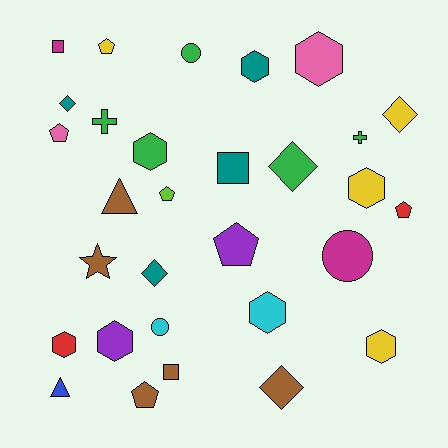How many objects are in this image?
There are 30 objects.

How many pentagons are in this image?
There are 6 pentagons.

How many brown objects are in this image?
There are 5 brown objects.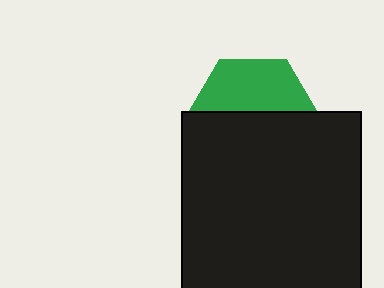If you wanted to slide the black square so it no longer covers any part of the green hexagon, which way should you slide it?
Slide it down — that is the most direct way to separate the two shapes.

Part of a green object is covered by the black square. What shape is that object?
It is a hexagon.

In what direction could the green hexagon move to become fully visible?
The green hexagon could move up. That would shift it out from behind the black square entirely.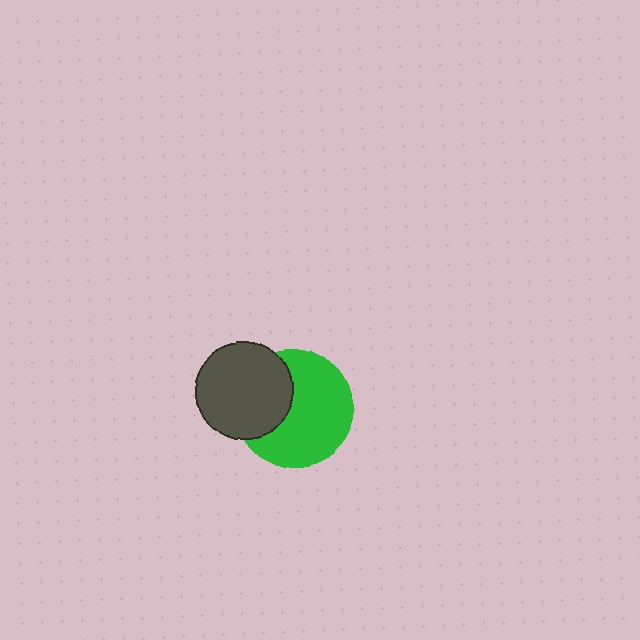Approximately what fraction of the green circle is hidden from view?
Roughly 34% of the green circle is hidden behind the dark gray circle.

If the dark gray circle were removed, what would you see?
You would see the complete green circle.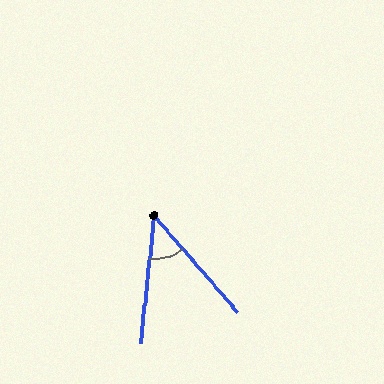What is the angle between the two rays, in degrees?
Approximately 47 degrees.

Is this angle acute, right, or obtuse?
It is acute.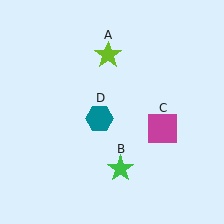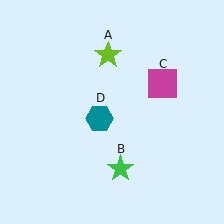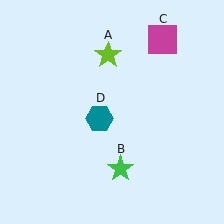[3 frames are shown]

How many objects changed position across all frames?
1 object changed position: magenta square (object C).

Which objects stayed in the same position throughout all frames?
Lime star (object A) and green star (object B) and teal hexagon (object D) remained stationary.